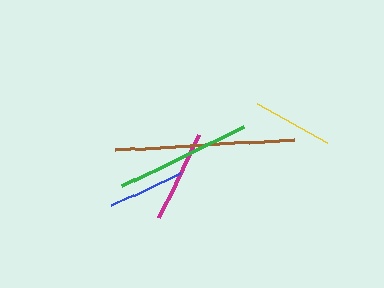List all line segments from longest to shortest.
From longest to shortest: brown, green, magenta, yellow, blue.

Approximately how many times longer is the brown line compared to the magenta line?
The brown line is approximately 1.9 times the length of the magenta line.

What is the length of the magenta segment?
The magenta segment is approximately 92 pixels long.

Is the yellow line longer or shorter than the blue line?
The yellow line is longer than the blue line.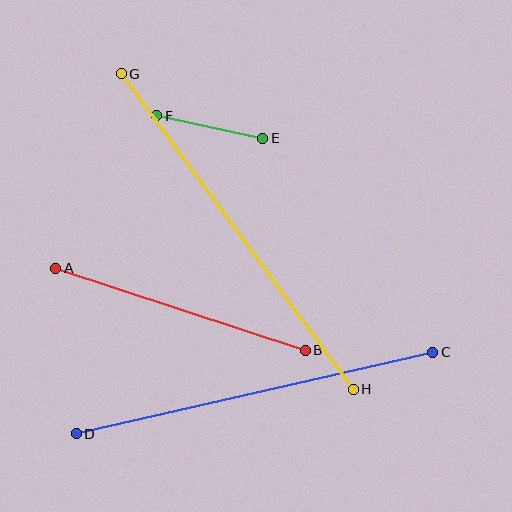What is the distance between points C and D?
The distance is approximately 366 pixels.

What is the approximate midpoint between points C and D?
The midpoint is at approximately (255, 393) pixels.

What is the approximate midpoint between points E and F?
The midpoint is at approximately (210, 127) pixels.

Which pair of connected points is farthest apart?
Points G and H are farthest apart.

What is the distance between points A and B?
The distance is approximately 263 pixels.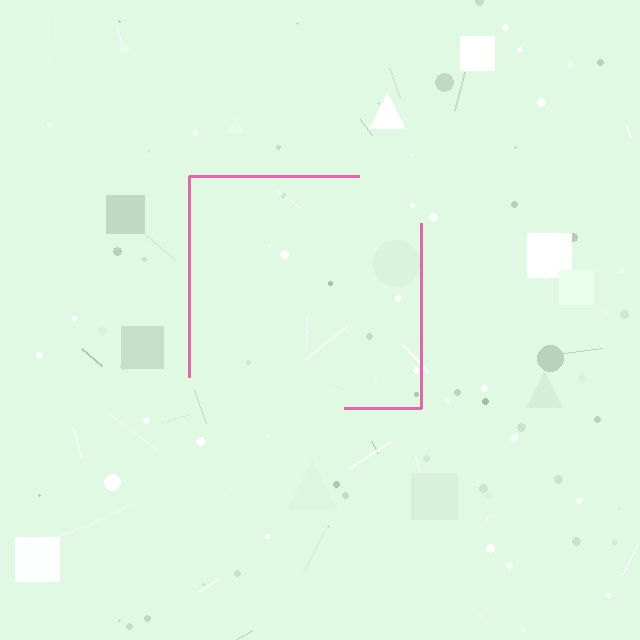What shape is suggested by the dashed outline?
The dashed outline suggests a square.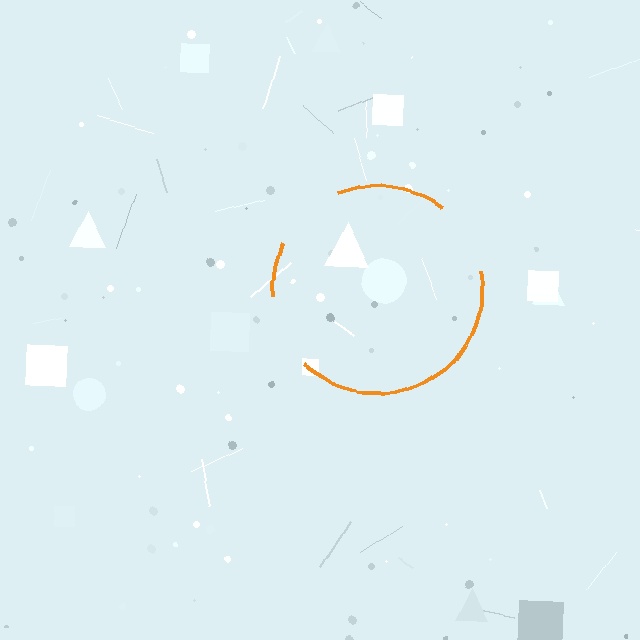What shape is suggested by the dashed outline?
The dashed outline suggests a circle.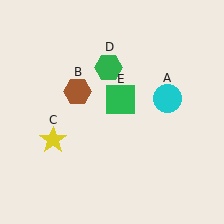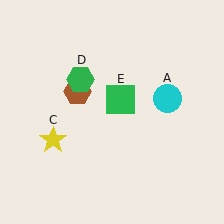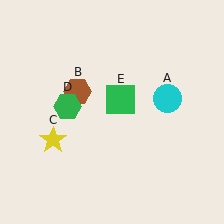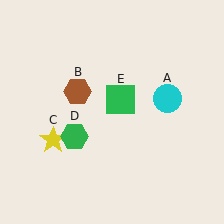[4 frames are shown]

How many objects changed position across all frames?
1 object changed position: green hexagon (object D).